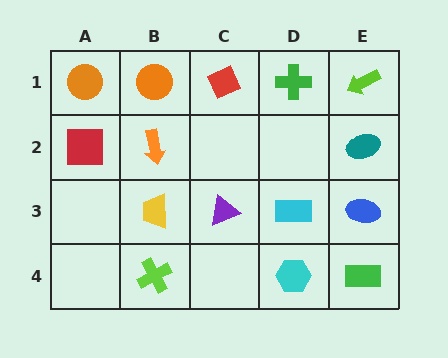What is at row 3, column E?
A blue ellipse.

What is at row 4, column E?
A green rectangle.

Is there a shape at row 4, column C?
No, that cell is empty.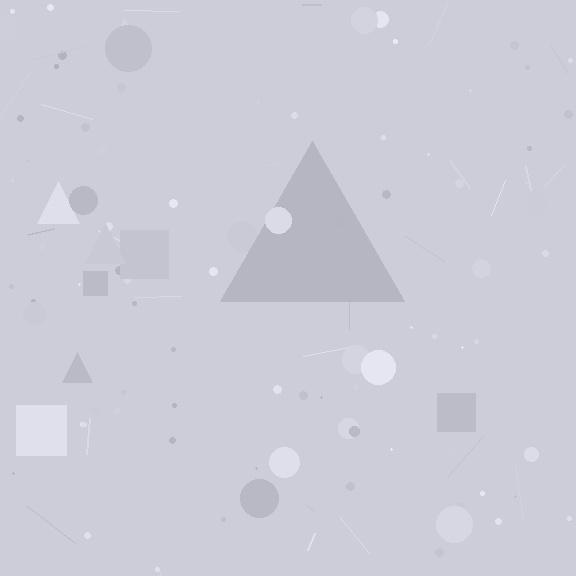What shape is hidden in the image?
A triangle is hidden in the image.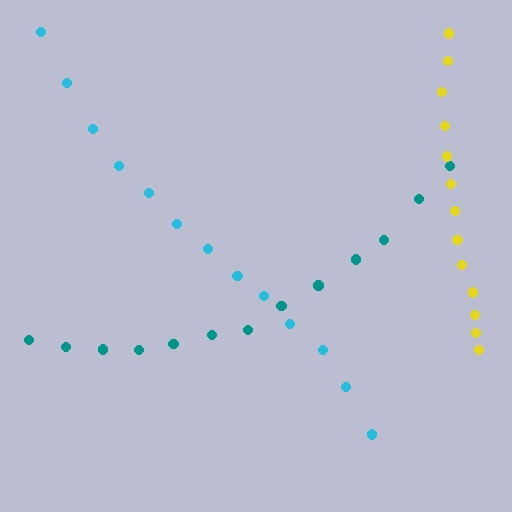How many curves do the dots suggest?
There are 3 distinct paths.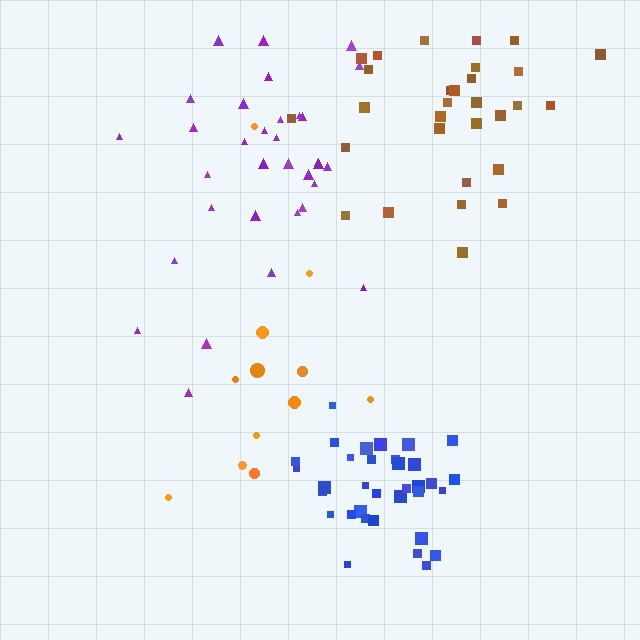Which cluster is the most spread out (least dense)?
Orange.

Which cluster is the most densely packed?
Blue.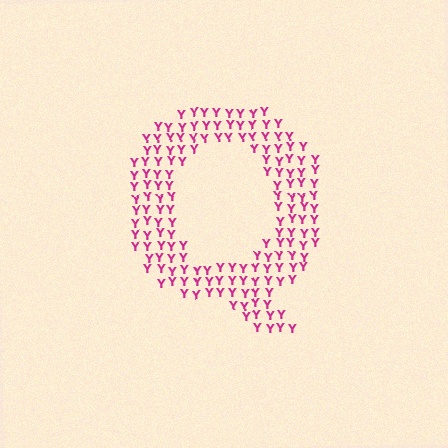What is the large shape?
The large shape is the letter Q.